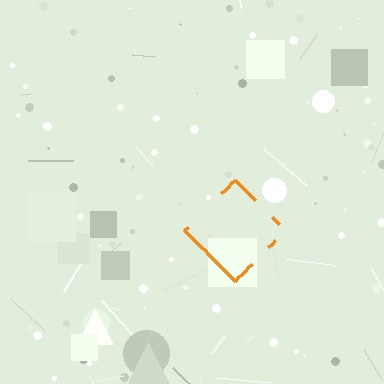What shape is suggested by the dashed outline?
The dashed outline suggests a diamond.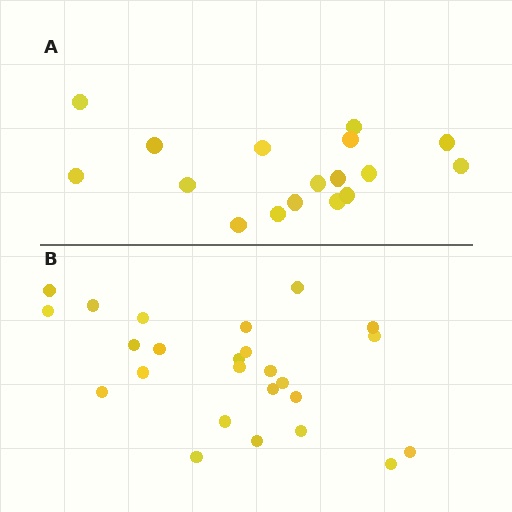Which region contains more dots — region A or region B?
Region B (the bottom region) has more dots.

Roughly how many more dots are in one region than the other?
Region B has roughly 8 or so more dots than region A.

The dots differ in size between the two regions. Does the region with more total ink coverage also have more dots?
No. Region A has more total ink coverage because its dots are larger, but region B actually contains more individual dots. Total area can be misleading — the number of items is what matters here.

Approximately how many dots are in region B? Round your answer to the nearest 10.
About 20 dots. (The exact count is 25, which rounds to 20.)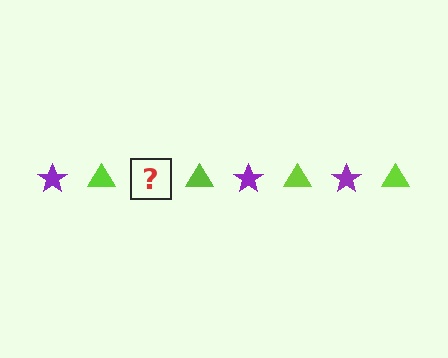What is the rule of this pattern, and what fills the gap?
The rule is that the pattern alternates between purple star and lime triangle. The gap should be filled with a purple star.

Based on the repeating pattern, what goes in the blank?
The blank should be a purple star.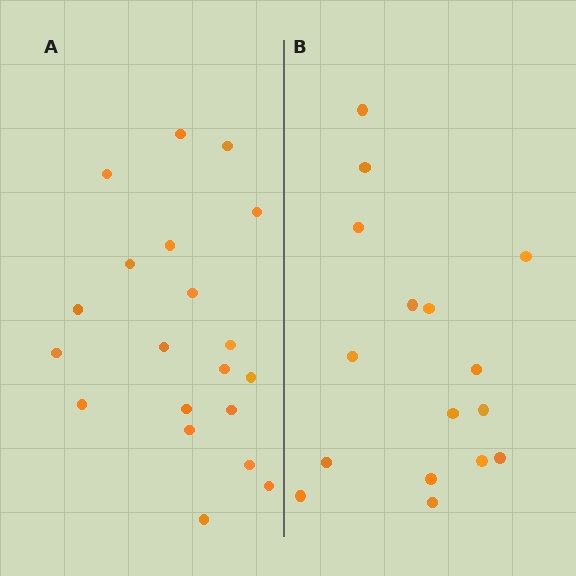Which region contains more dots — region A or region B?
Region A (the left region) has more dots.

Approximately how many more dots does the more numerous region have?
Region A has about 4 more dots than region B.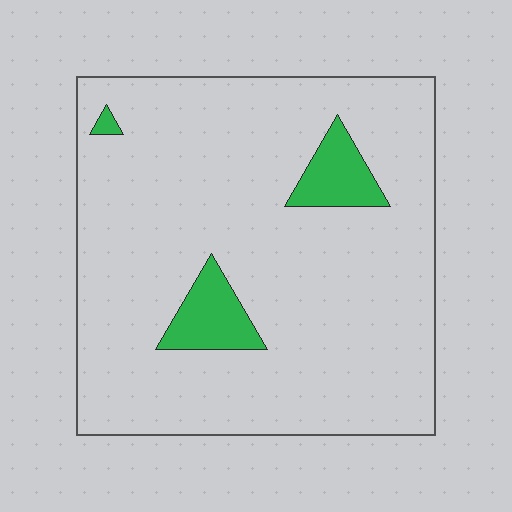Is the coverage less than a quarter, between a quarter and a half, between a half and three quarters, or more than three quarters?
Less than a quarter.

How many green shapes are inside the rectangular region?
3.